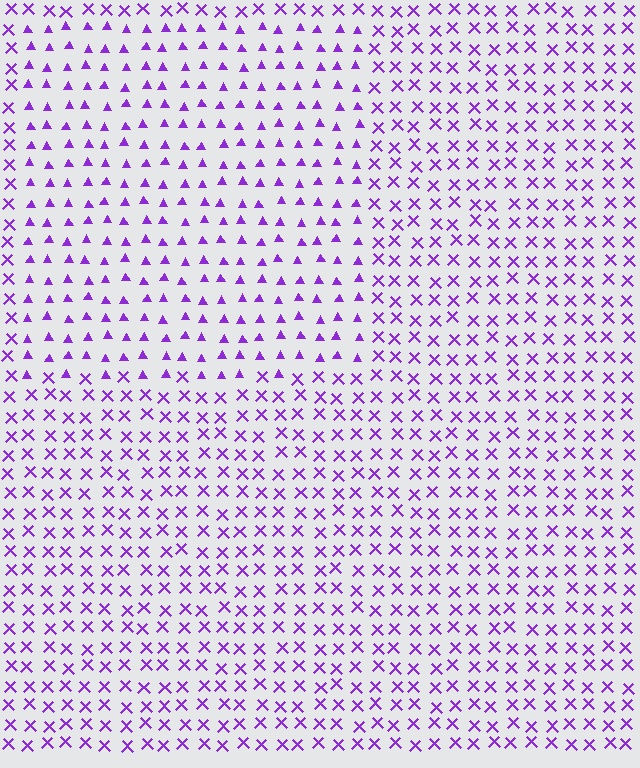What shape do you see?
I see a rectangle.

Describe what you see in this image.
The image is filled with small purple elements arranged in a uniform grid. A rectangle-shaped region contains triangles, while the surrounding area contains X marks. The boundary is defined purely by the change in element shape.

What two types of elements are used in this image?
The image uses triangles inside the rectangle region and X marks outside it.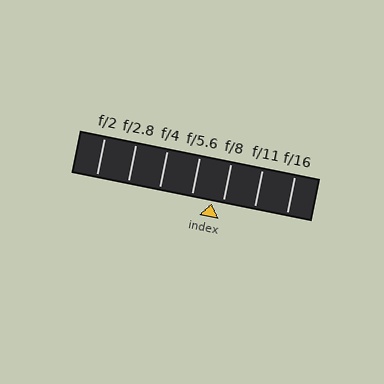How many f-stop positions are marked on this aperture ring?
There are 7 f-stop positions marked.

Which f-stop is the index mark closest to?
The index mark is closest to f/8.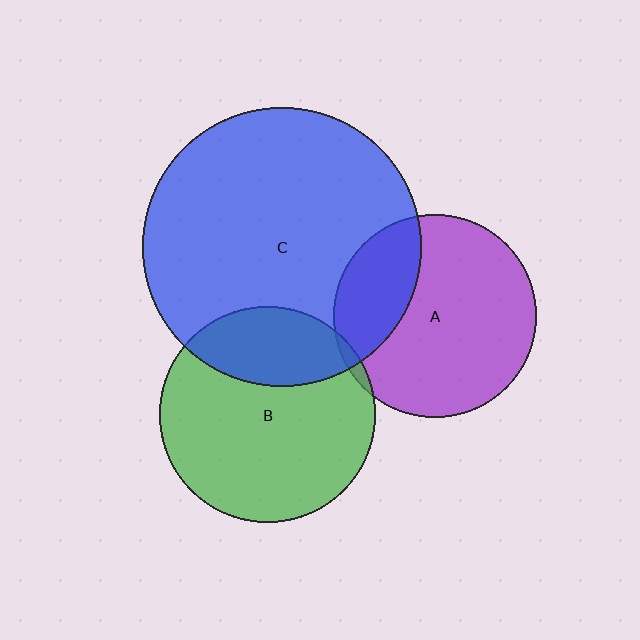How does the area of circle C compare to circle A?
Approximately 1.9 times.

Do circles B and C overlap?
Yes.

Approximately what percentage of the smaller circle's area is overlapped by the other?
Approximately 25%.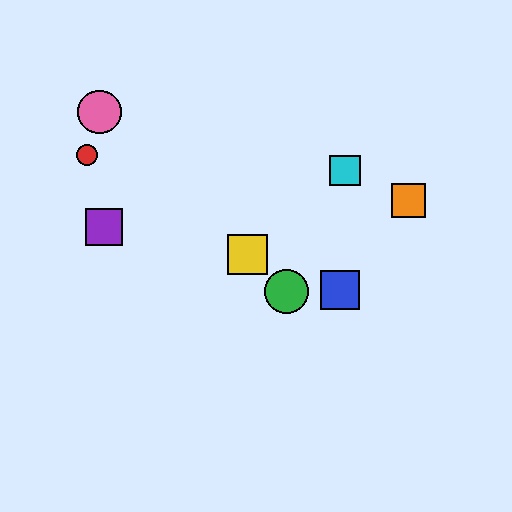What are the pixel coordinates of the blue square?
The blue square is at (340, 290).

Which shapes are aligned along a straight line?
The green circle, the yellow square, the pink circle are aligned along a straight line.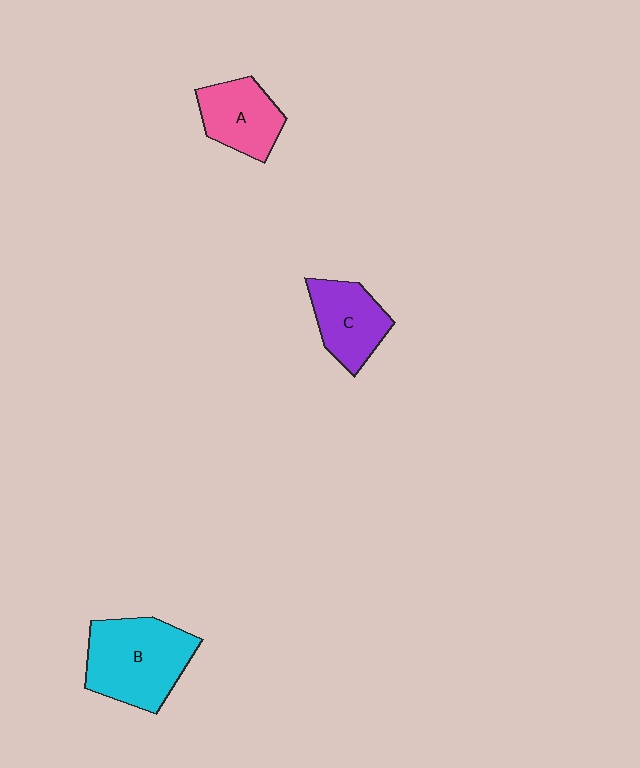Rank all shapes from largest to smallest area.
From largest to smallest: B (cyan), C (purple), A (pink).